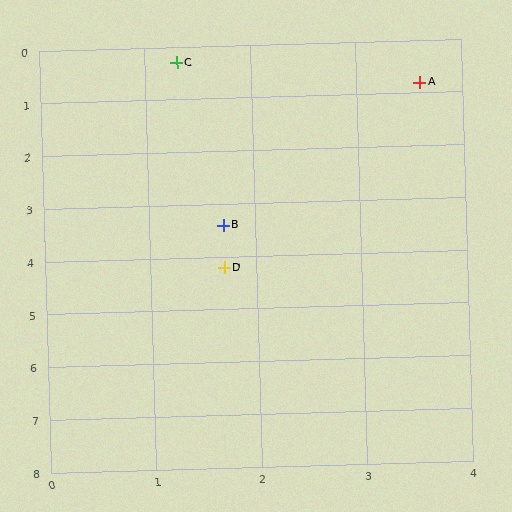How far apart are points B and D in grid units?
Points B and D are about 0.8 grid units apart.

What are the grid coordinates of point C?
Point C is at approximately (1.3, 0.3).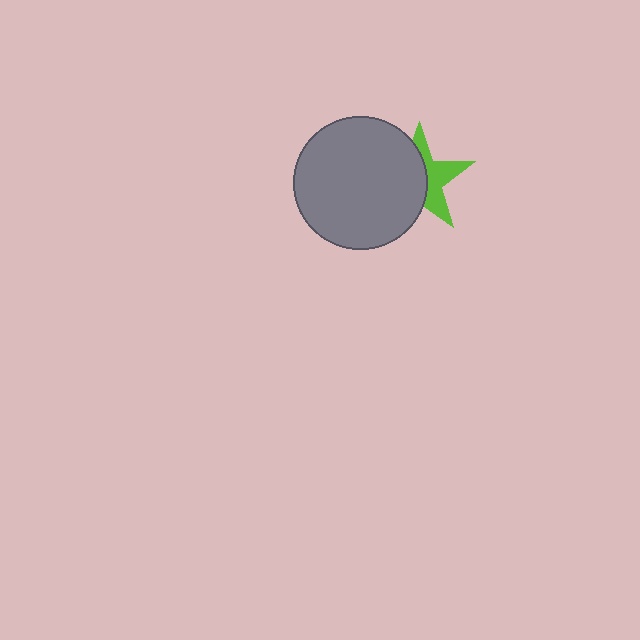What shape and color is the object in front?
The object in front is a gray circle.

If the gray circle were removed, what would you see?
You would see the complete lime star.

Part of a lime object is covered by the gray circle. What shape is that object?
It is a star.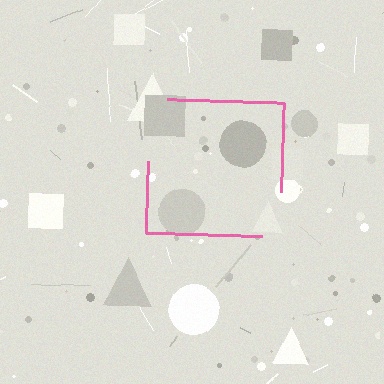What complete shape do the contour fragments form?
The contour fragments form a square.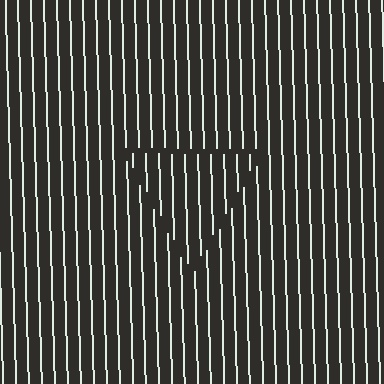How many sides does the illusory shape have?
3 sides — the line-ends trace a triangle.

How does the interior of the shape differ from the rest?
The interior of the shape contains the same grating, shifted by half a period — the contour is defined by the phase discontinuity where line-ends from the inner and outer gratings abut.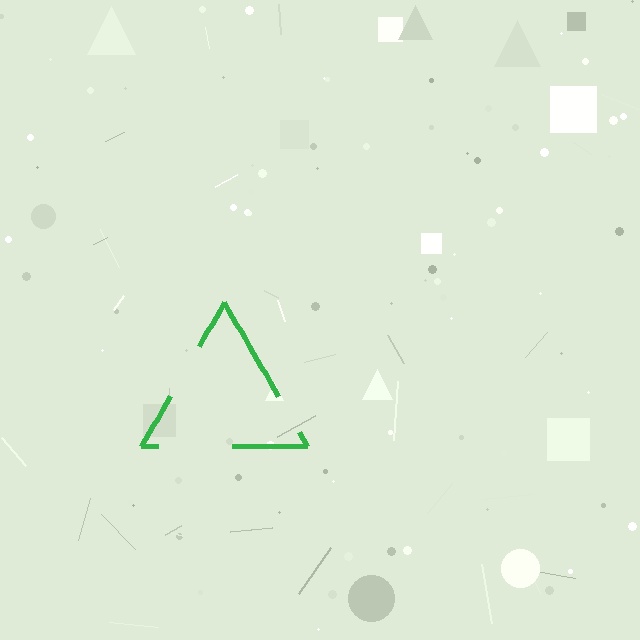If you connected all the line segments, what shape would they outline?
They would outline a triangle.